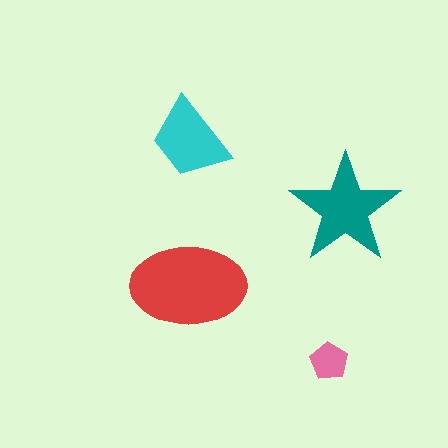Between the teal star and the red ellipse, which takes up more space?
The red ellipse.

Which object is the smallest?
The pink pentagon.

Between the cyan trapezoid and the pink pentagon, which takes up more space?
The cyan trapezoid.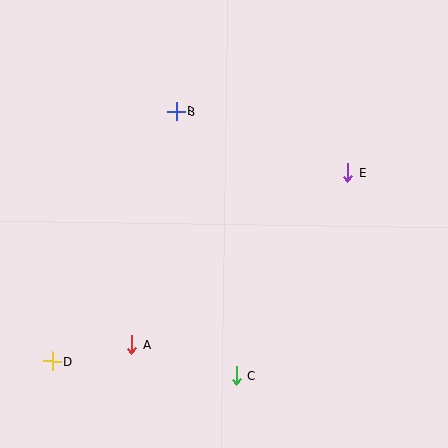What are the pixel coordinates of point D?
Point D is at (52, 361).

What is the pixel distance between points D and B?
The distance between D and B is 278 pixels.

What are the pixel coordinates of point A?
Point A is at (132, 344).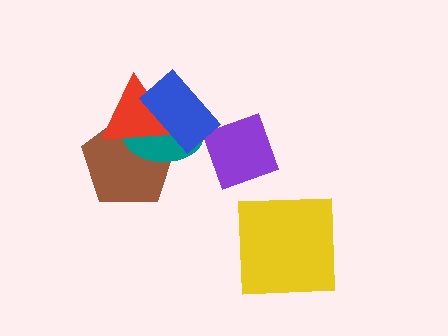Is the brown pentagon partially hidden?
Yes, it is partially covered by another shape.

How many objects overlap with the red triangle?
3 objects overlap with the red triangle.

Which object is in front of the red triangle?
The blue rectangle is in front of the red triangle.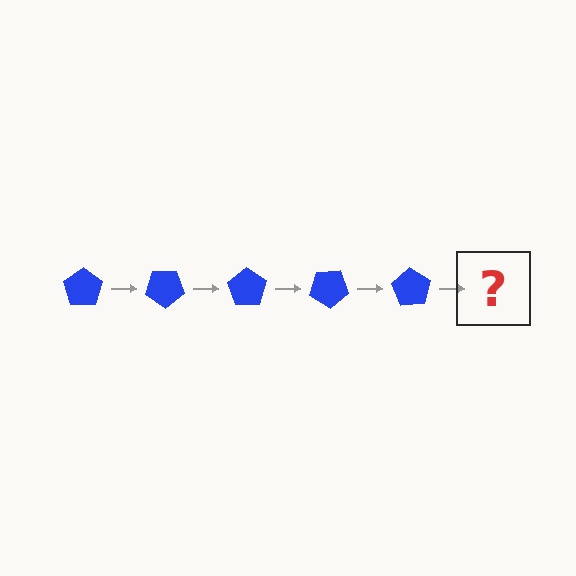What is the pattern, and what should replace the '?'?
The pattern is that the pentagon rotates 35 degrees each step. The '?' should be a blue pentagon rotated 175 degrees.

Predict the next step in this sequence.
The next step is a blue pentagon rotated 175 degrees.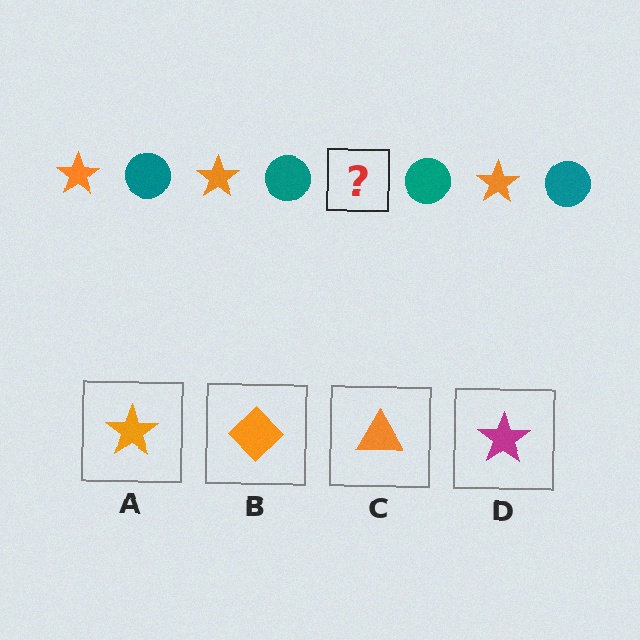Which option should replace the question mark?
Option A.